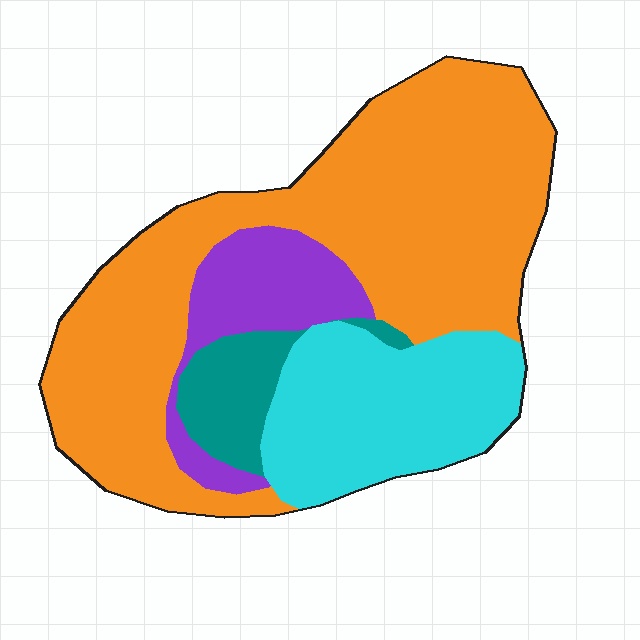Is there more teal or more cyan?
Cyan.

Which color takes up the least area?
Teal, at roughly 10%.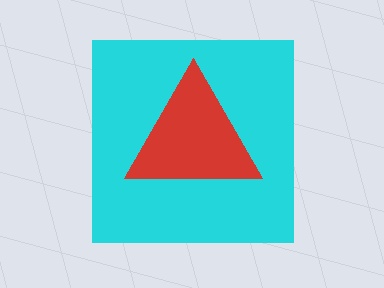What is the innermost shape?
The red triangle.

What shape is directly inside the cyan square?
The red triangle.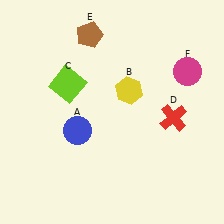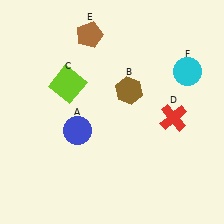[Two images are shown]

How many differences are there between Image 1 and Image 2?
There are 2 differences between the two images.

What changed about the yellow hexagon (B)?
In Image 1, B is yellow. In Image 2, it changed to brown.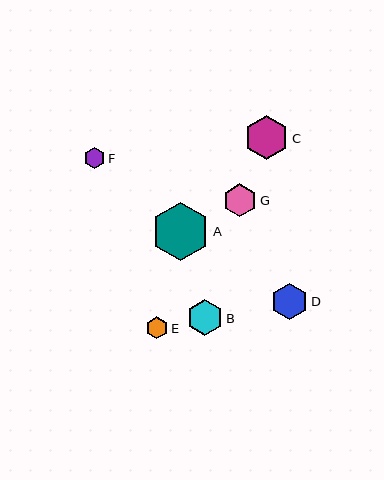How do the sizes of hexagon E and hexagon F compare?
Hexagon E and hexagon F are approximately the same size.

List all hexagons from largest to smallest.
From largest to smallest: A, C, D, B, G, E, F.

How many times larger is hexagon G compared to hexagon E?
Hexagon G is approximately 1.5 times the size of hexagon E.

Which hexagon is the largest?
Hexagon A is the largest with a size of approximately 59 pixels.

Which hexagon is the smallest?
Hexagon F is the smallest with a size of approximately 21 pixels.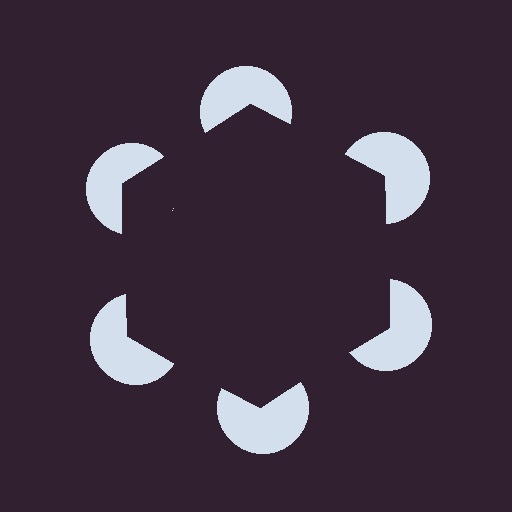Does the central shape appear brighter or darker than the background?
It typically appears slightly darker than the background, even though no actual brightness change is drawn.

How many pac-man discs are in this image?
There are 6 — one at each vertex of the illusory hexagon.